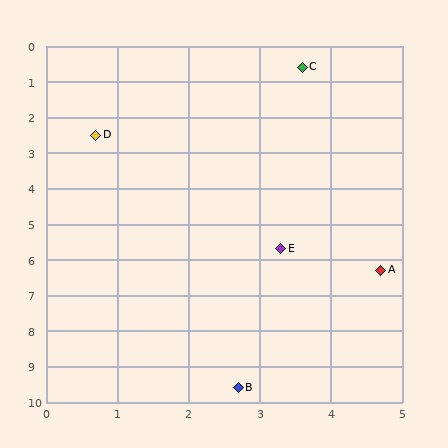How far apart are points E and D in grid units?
Points E and D are about 4.1 grid units apart.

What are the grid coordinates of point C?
Point C is at approximately (3.6, 0.6).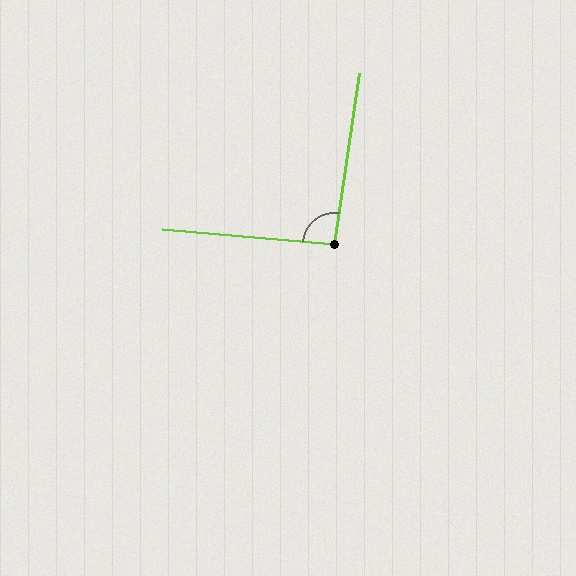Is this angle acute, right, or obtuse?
It is approximately a right angle.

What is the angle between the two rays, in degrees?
Approximately 94 degrees.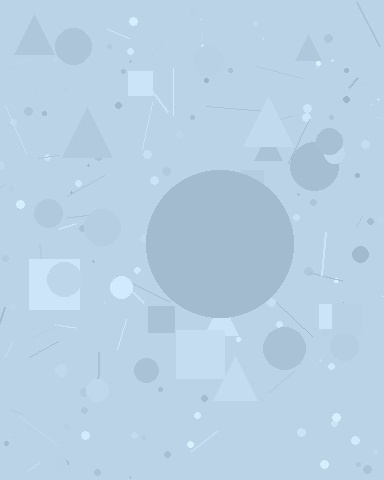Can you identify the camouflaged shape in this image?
The camouflaged shape is a circle.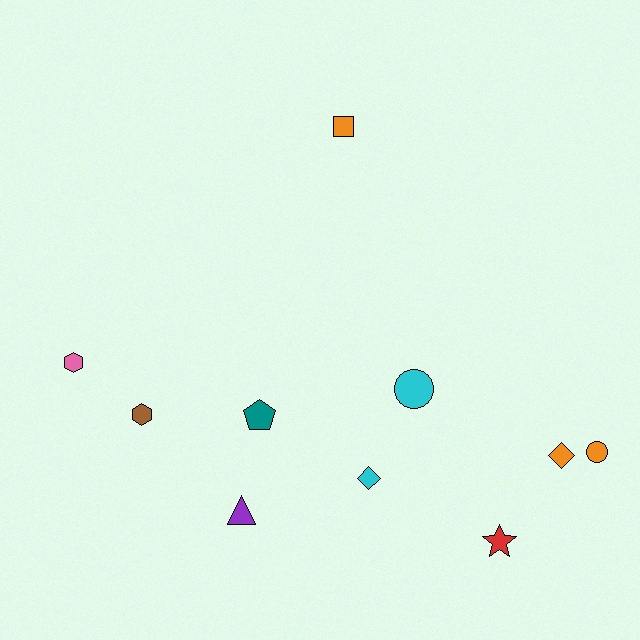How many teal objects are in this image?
There is 1 teal object.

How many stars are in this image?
There is 1 star.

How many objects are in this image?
There are 10 objects.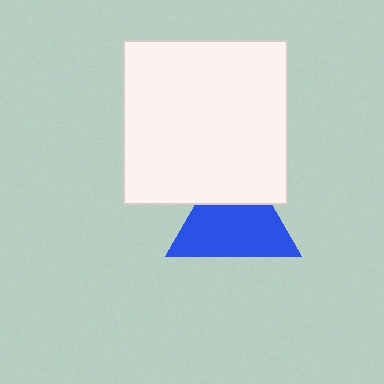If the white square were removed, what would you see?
You would see the complete blue triangle.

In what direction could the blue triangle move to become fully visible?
The blue triangle could move down. That would shift it out from behind the white square entirely.